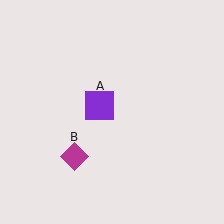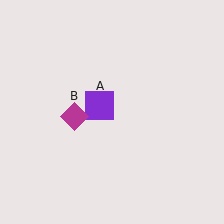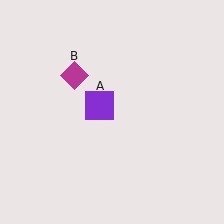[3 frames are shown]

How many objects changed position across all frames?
1 object changed position: magenta diamond (object B).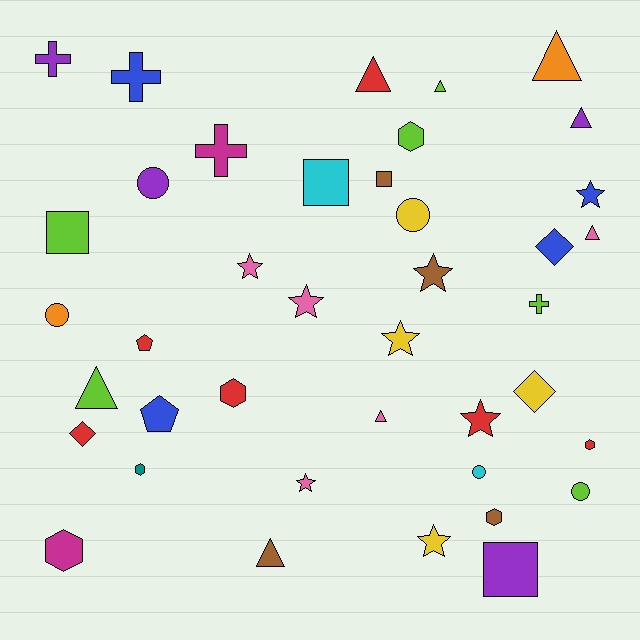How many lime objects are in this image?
There are 6 lime objects.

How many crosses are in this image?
There are 4 crosses.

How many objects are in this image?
There are 40 objects.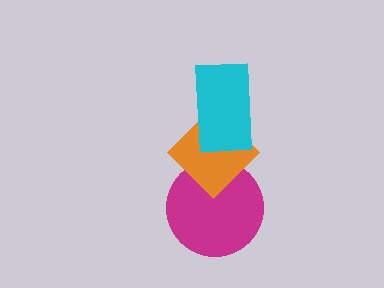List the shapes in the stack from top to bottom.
From top to bottom: the cyan rectangle, the orange diamond, the magenta circle.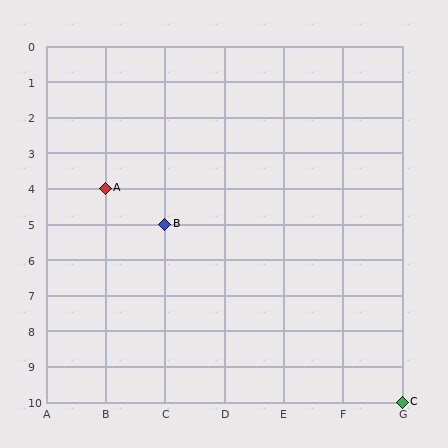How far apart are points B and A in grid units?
Points B and A are 1 column and 1 row apart (about 1.4 grid units diagonally).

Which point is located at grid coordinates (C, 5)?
Point B is at (C, 5).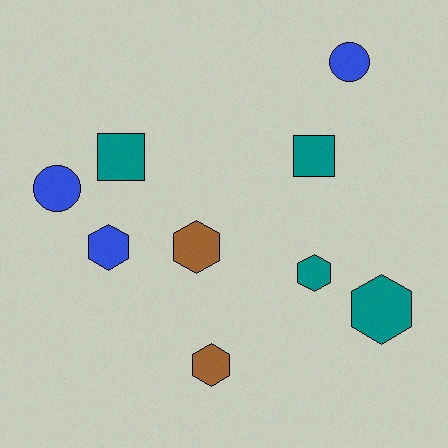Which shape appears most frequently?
Hexagon, with 5 objects.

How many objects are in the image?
There are 9 objects.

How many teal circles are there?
There are no teal circles.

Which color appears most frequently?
Teal, with 4 objects.